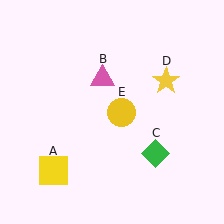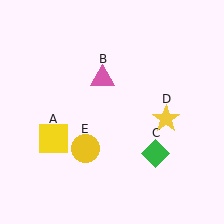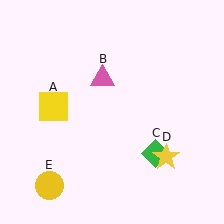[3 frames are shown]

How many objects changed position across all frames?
3 objects changed position: yellow square (object A), yellow star (object D), yellow circle (object E).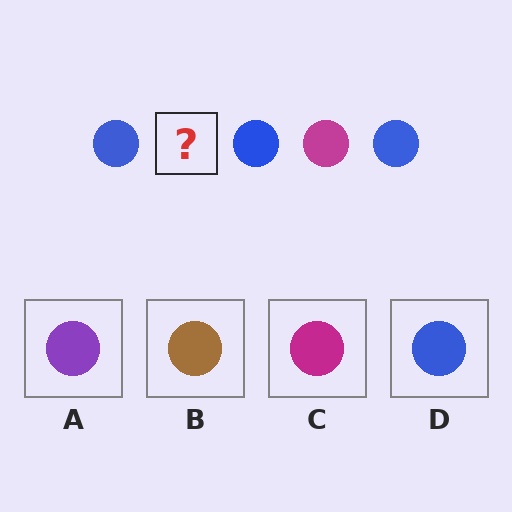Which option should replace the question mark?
Option C.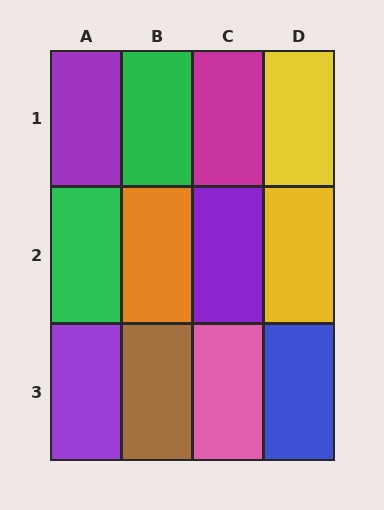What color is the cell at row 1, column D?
Yellow.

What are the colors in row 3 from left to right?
Purple, brown, pink, blue.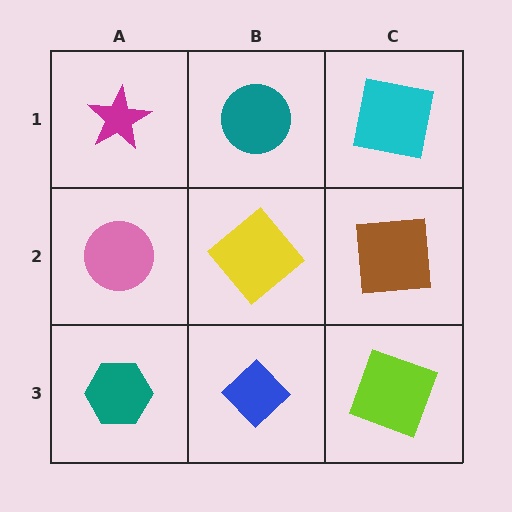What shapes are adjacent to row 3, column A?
A pink circle (row 2, column A), a blue diamond (row 3, column B).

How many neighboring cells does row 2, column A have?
3.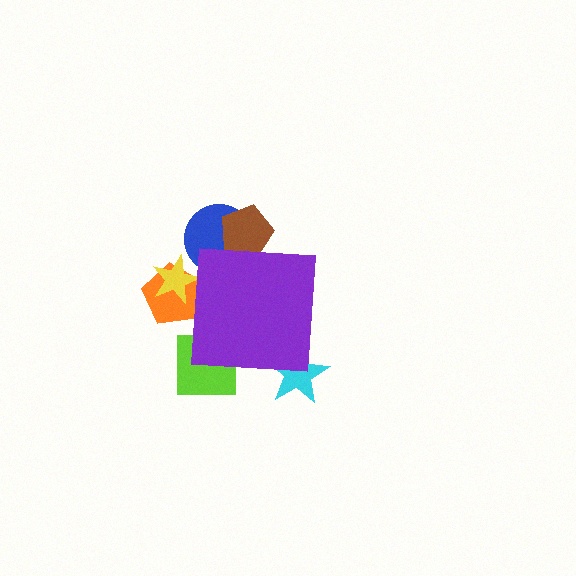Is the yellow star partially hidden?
Yes, the yellow star is partially hidden behind the purple square.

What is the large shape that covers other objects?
A purple square.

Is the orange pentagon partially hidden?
Yes, the orange pentagon is partially hidden behind the purple square.